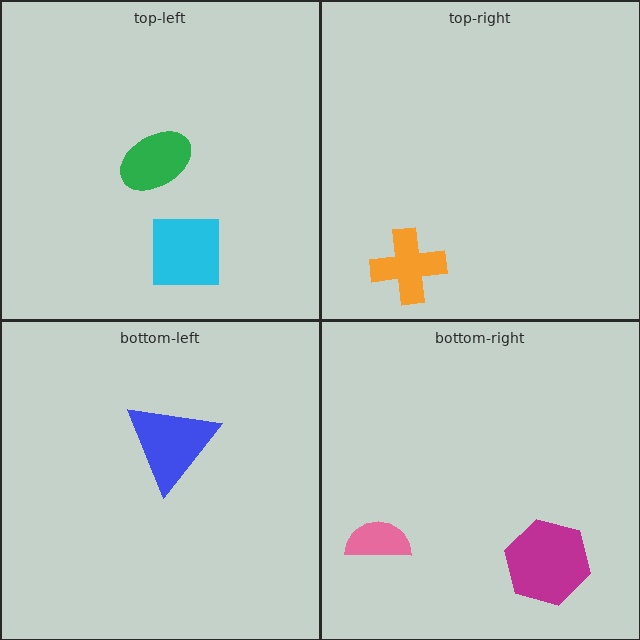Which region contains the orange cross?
The top-right region.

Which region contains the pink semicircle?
The bottom-right region.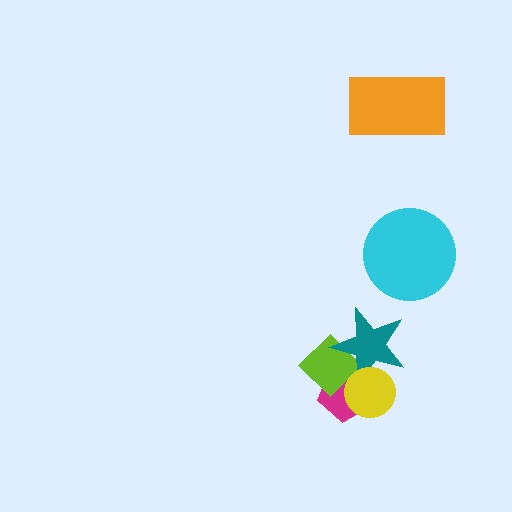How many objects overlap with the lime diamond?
3 objects overlap with the lime diamond.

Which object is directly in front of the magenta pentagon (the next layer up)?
The lime diamond is directly in front of the magenta pentagon.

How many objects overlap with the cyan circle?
0 objects overlap with the cyan circle.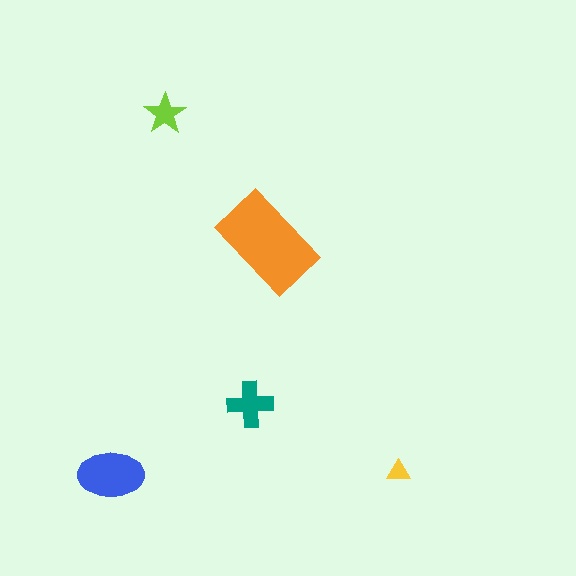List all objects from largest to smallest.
The orange rectangle, the blue ellipse, the teal cross, the lime star, the yellow triangle.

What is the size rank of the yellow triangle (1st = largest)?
5th.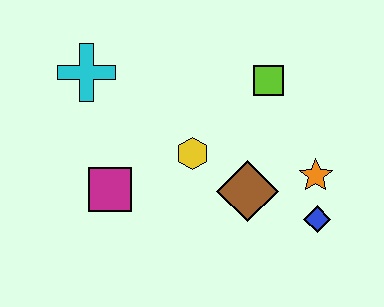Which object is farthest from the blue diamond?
The cyan cross is farthest from the blue diamond.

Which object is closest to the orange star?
The blue diamond is closest to the orange star.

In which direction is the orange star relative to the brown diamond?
The orange star is to the right of the brown diamond.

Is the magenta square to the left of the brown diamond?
Yes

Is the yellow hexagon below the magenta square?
No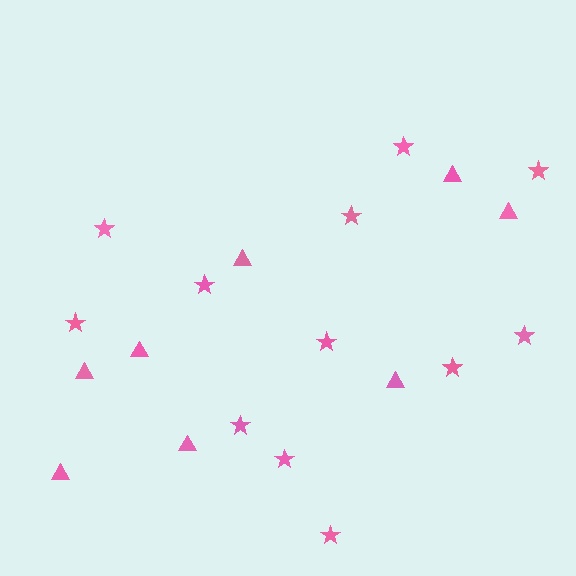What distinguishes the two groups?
There are 2 groups: one group of triangles (8) and one group of stars (12).